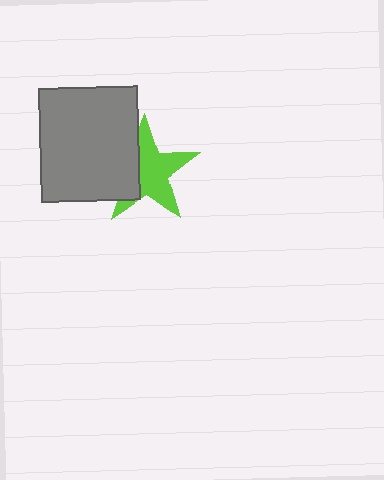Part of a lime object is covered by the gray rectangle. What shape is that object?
It is a star.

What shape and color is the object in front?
The object in front is a gray rectangle.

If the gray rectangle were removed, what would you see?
You would see the complete lime star.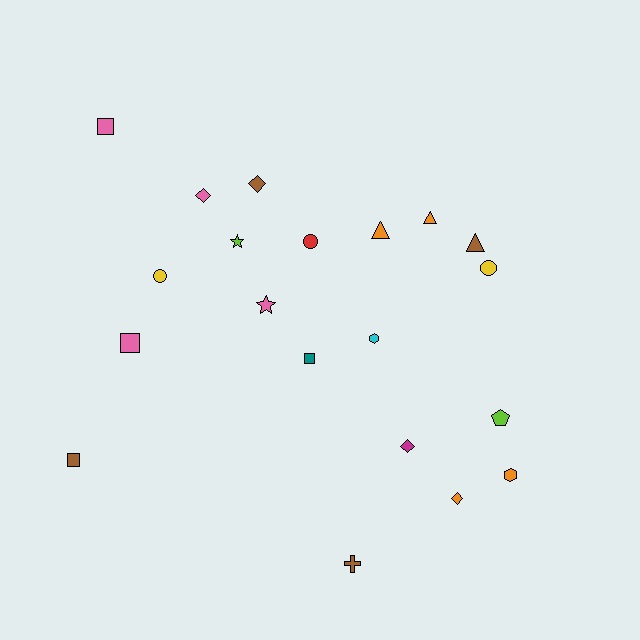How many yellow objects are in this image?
There are 2 yellow objects.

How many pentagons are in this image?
There is 1 pentagon.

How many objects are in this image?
There are 20 objects.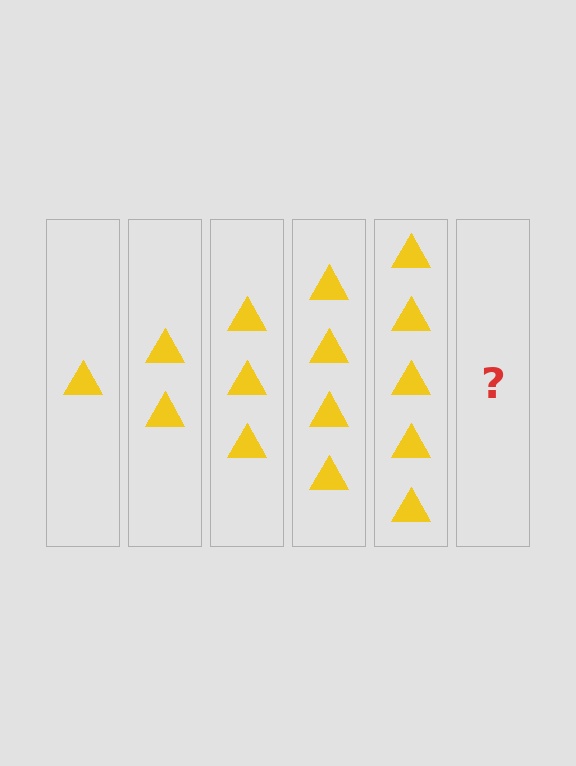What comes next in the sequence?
The next element should be 6 triangles.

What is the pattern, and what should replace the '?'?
The pattern is that each step adds one more triangle. The '?' should be 6 triangles.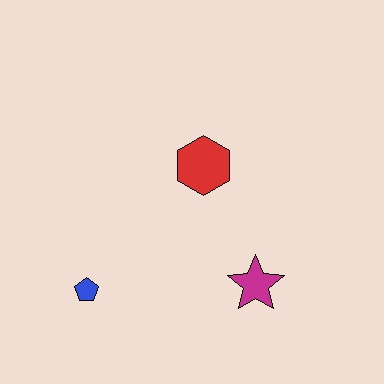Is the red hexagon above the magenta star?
Yes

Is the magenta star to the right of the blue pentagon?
Yes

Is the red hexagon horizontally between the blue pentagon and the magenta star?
Yes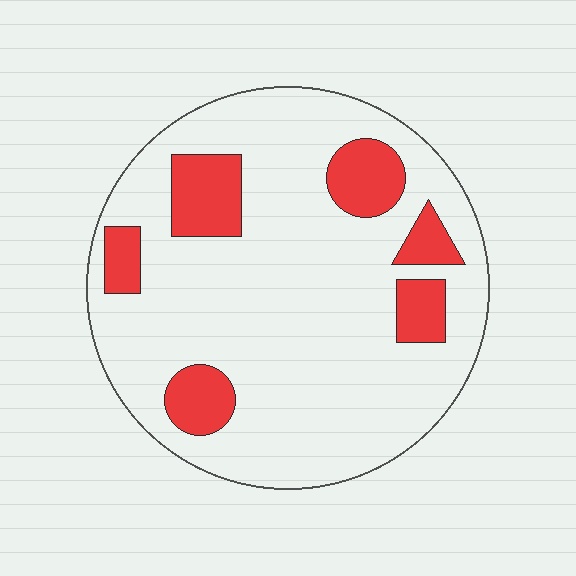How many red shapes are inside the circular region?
6.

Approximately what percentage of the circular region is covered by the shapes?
Approximately 20%.